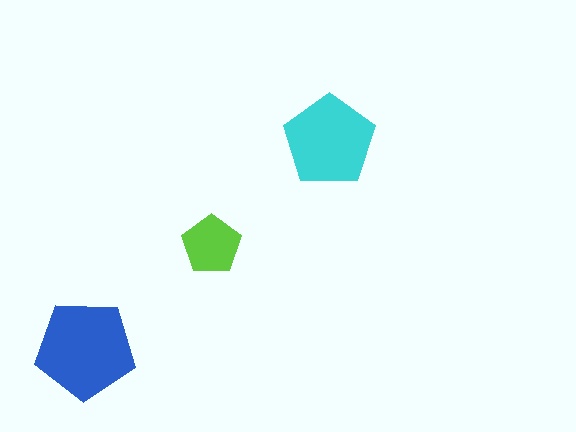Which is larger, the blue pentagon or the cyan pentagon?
The blue one.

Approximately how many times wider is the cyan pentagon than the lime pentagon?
About 1.5 times wider.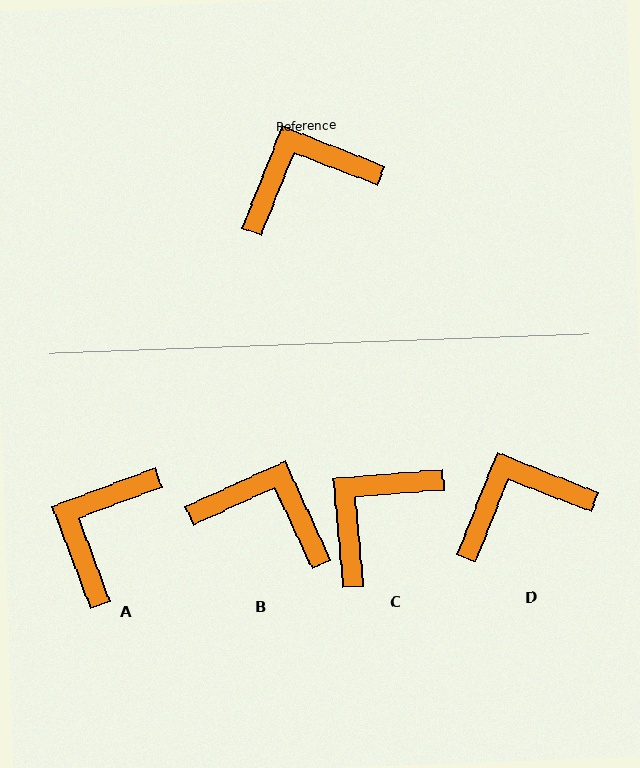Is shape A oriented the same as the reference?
No, it is off by about 42 degrees.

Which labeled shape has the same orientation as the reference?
D.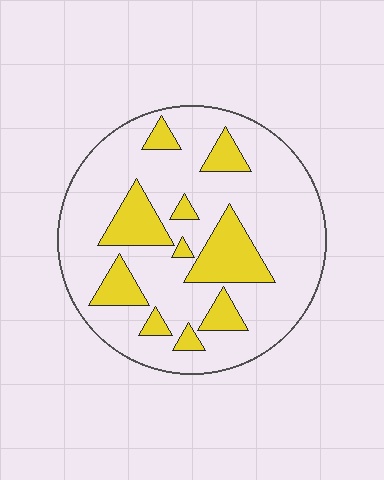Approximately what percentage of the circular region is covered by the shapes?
Approximately 25%.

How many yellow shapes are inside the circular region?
10.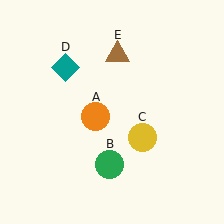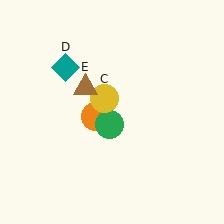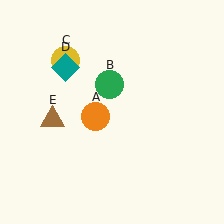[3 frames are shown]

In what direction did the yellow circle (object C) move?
The yellow circle (object C) moved up and to the left.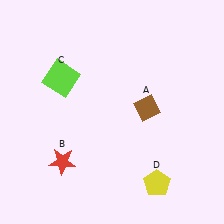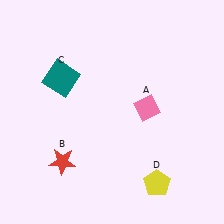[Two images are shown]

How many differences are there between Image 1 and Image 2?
There are 2 differences between the two images.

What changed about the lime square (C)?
In Image 1, C is lime. In Image 2, it changed to teal.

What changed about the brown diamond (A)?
In Image 1, A is brown. In Image 2, it changed to pink.